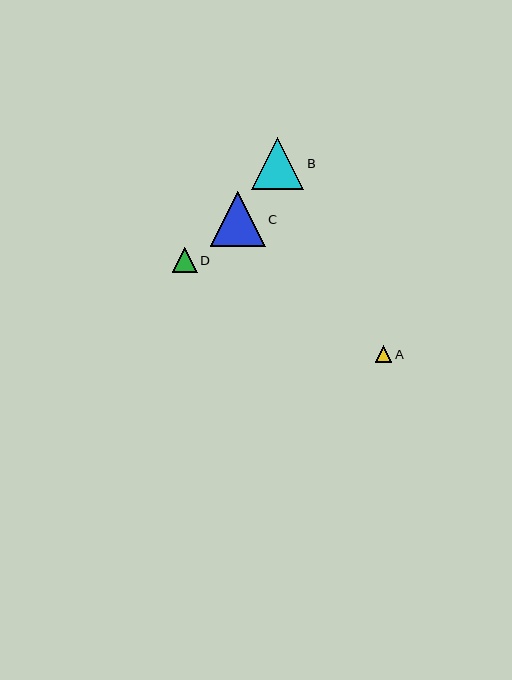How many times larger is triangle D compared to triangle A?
Triangle D is approximately 1.5 times the size of triangle A.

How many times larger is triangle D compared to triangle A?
Triangle D is approximately 1.5 times the size of triangle A.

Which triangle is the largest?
Triangle C is the largest with a size of approximately 55 pixels.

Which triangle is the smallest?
Triangle A is the smallest with a size of approximately 16 pixels.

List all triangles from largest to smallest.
From largest to smallest: C, B, D, A.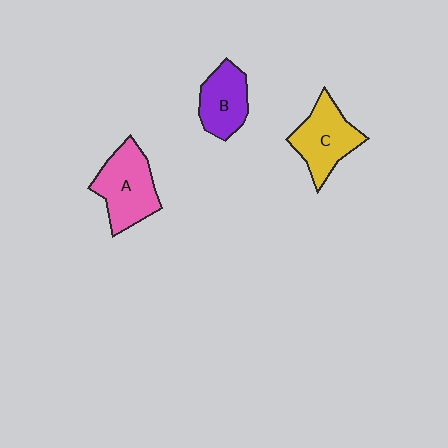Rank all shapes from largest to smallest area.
From largest to smallest: A (pink), C (yellow), B (purple).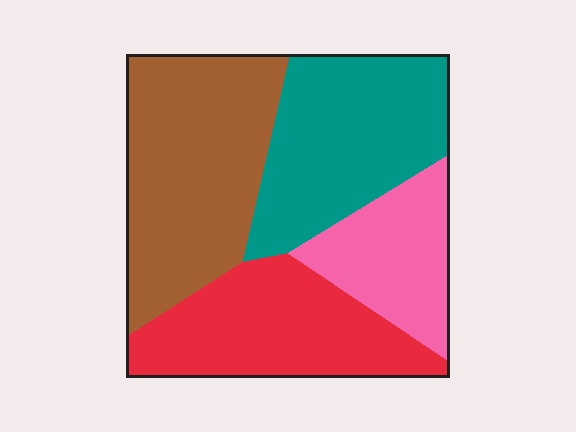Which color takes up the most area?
Brown, at roughly 30%.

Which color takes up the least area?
Pink, at roughly 15%.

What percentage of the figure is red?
Red takes up between a sixth and a third of the figure.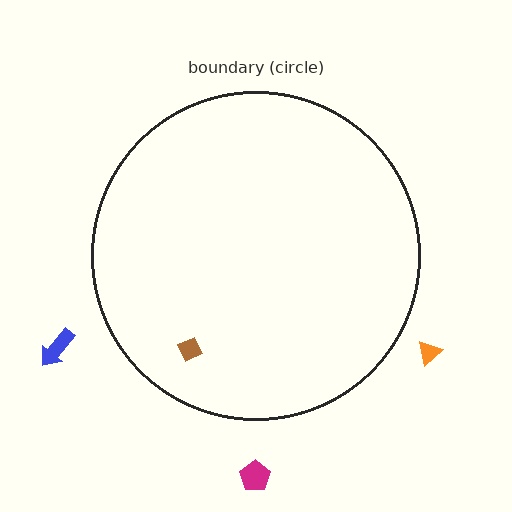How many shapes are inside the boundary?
1 inside, 3 outside.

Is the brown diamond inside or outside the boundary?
Inside.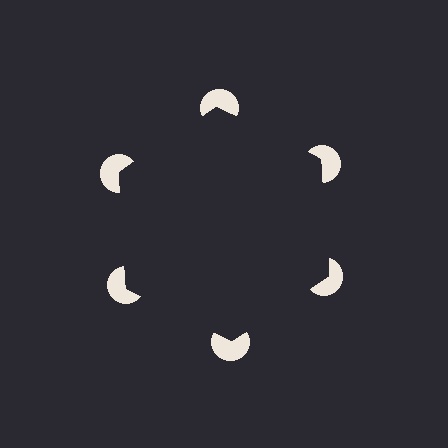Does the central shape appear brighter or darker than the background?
It typically appears slightly darker than the background, even though no actual brightness change is drawn.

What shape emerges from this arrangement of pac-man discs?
An illusory hexagon — its edges are inferred from the aligned wedge cuts in the pac-man discs, not physically drawn.